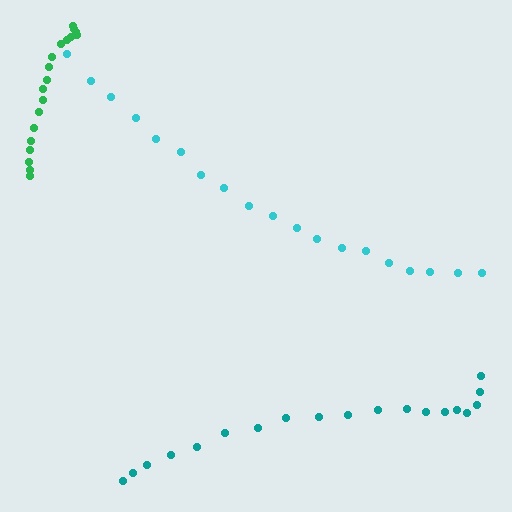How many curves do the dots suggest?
There are 3 distinct paths.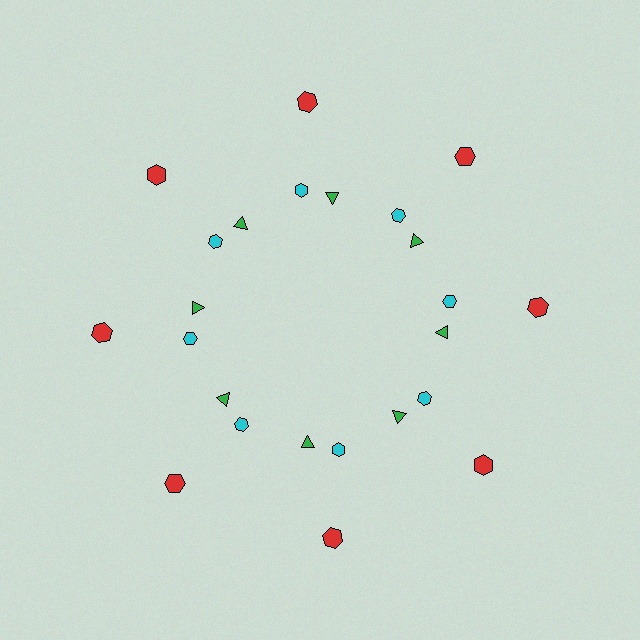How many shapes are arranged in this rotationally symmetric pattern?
There are 24 shapes, arranged in 8 groups of 3.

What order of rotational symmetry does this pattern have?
This pattern has 8-fold rotational symmetry.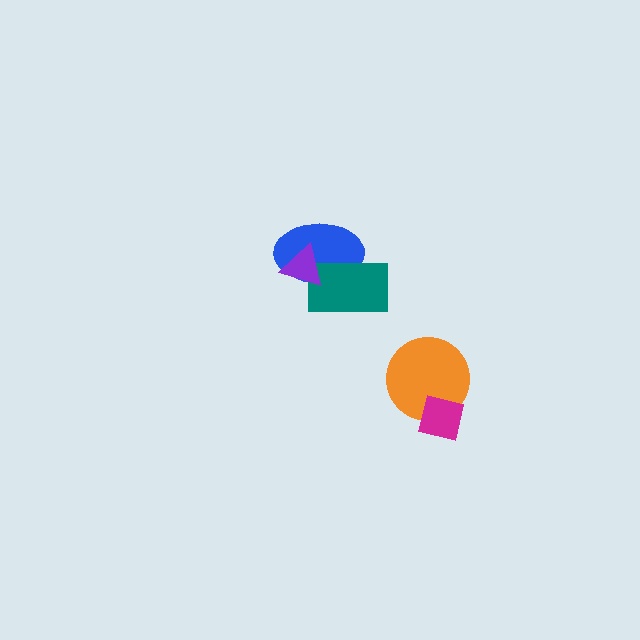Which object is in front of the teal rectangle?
The purple triangle is in front of the teal rectangle.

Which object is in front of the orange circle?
The magenta square is in front of the orange circle.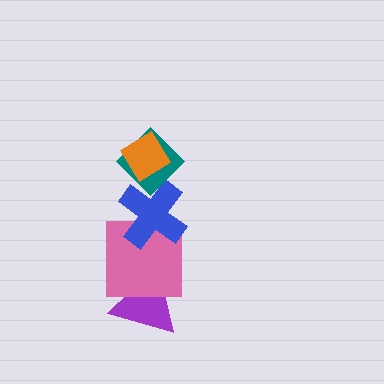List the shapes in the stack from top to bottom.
From top to bottom: the orange diamond, the teal diamond, the blue cross, the pink square, the purple triangle.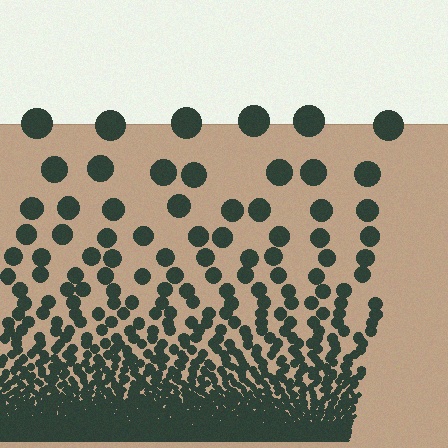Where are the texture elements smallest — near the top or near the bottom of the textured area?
Near the bottom.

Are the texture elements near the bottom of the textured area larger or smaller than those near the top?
Smaller. The gradient is inverted — elements near the bottom are smaller and denser.